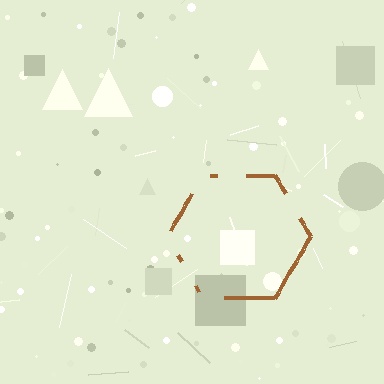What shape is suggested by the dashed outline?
The dashed outline suggests a hexagon.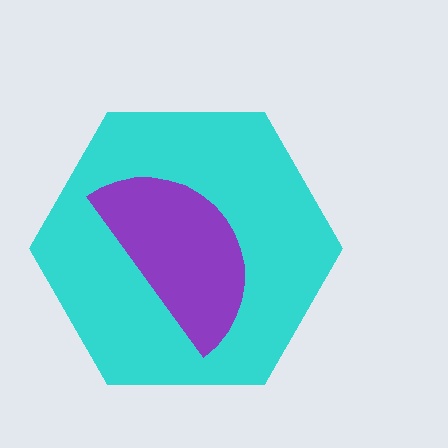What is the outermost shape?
The cyan hexagon.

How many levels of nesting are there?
2.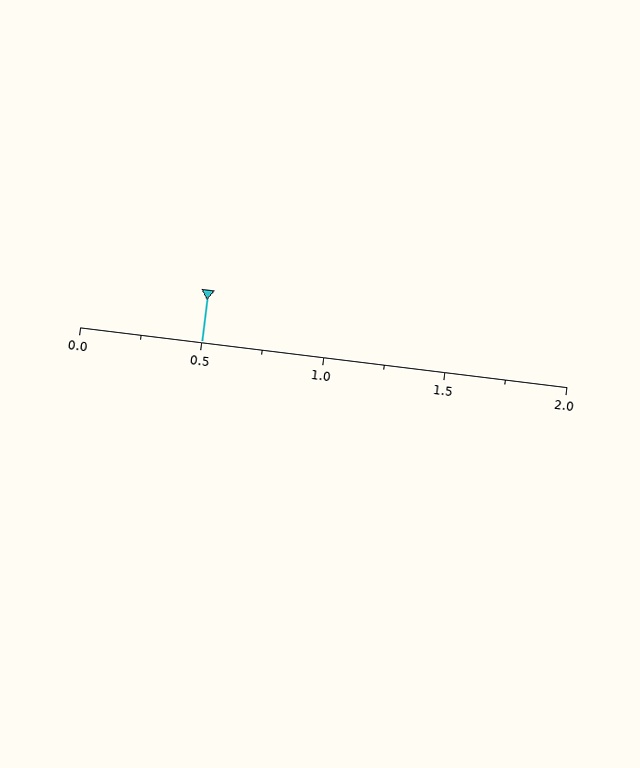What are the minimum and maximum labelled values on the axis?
The axis runs from 0.0 to 2.0.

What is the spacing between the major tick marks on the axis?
The major ticks are spaced 0.5 apart.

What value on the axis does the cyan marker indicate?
The marker indicates approximately 0.5.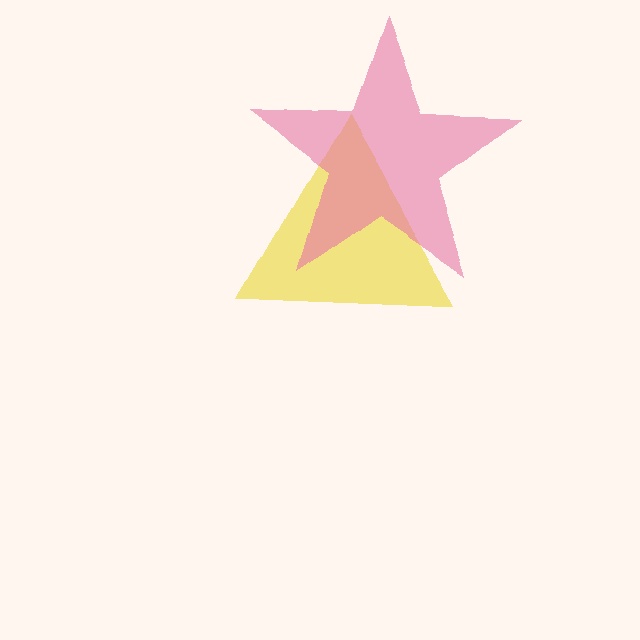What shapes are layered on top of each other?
The layered shapes are: a yellow triangle, a pink star.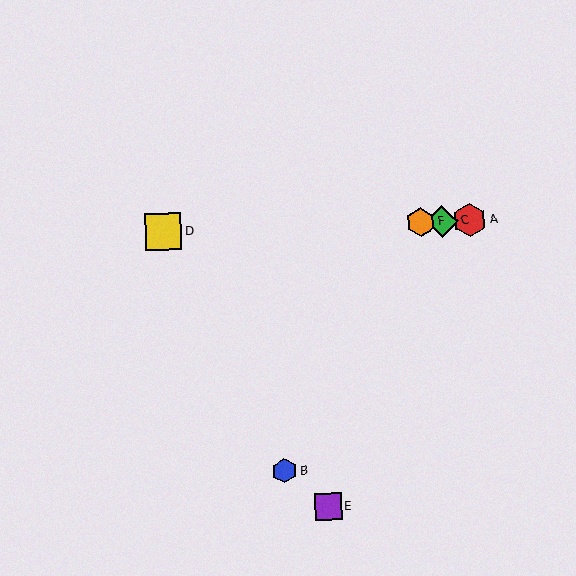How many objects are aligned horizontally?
4 objects (A, C, D, F) are aligned horizontally.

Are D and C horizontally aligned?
Yes, both are at y≈232.